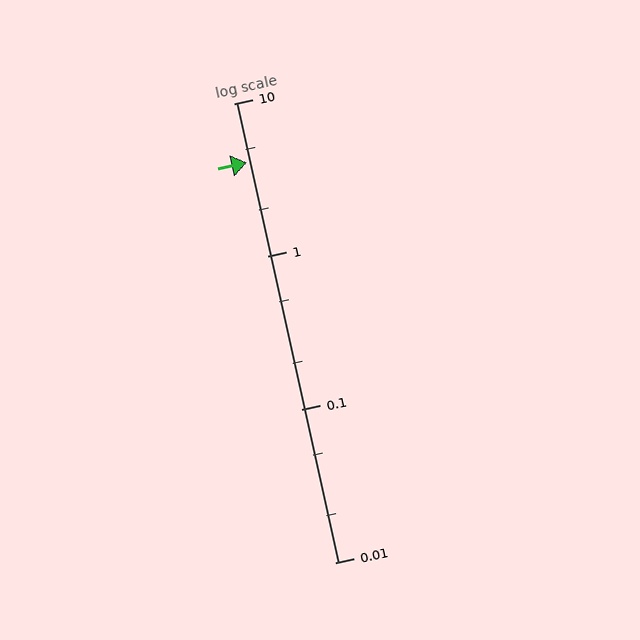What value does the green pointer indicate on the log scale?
The pointer indicates approximately 4.1.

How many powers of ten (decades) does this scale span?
The scale spans 3 decades, from 0.01 to 10.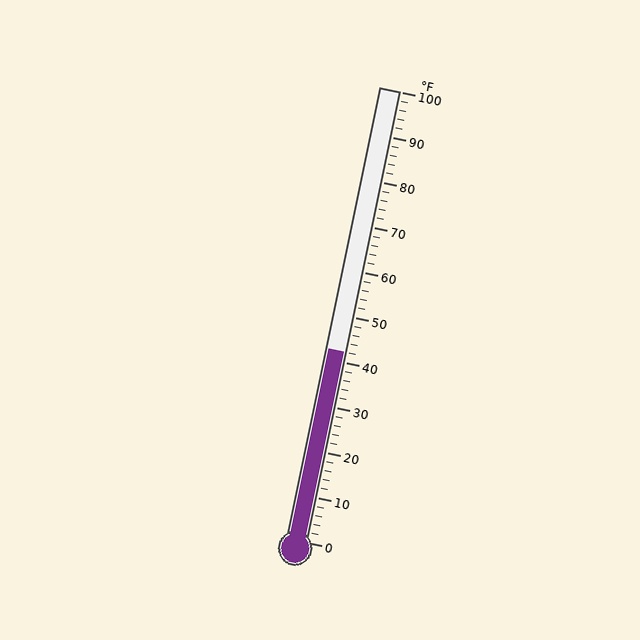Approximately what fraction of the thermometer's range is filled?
The thermometer is filled to approximately 40% of its range.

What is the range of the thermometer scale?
The thermometer scale ranges from 0°F to 100°F.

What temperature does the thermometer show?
The thermometer shows approximately 42°F.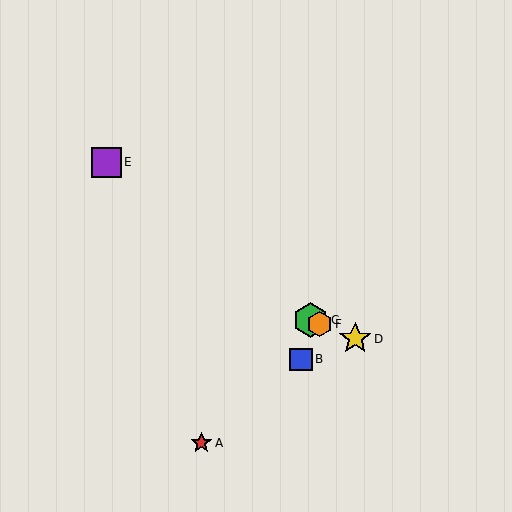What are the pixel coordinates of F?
Object F is at (319, 324).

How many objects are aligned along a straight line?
3 objects (C, D, F) are aligned along a straight line.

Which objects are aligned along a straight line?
Objects C, D, F are aligned along a straight line.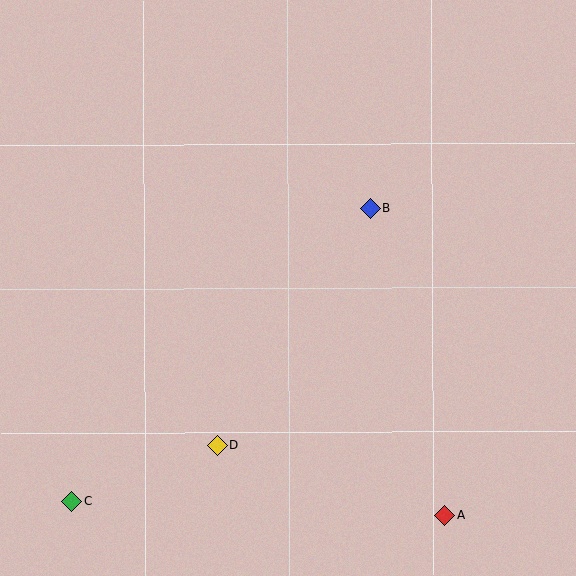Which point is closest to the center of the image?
Point B at (370, 208) is closest to the center.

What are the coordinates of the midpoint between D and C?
The midpoint between D and C is at (144, 473).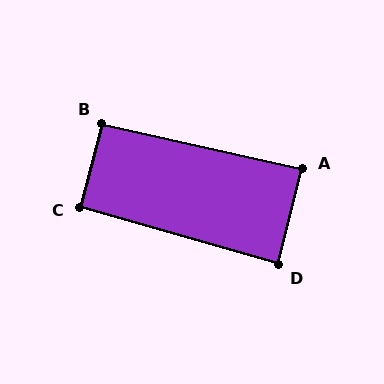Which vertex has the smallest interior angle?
D, at approximately 88 degrees.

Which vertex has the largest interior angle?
B, at approximately 92 degrees.